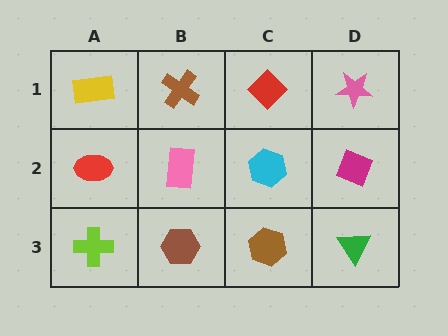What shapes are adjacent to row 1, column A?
A red ellipse (row 2, column A), a brown cross (row 1, column B).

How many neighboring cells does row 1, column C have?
3.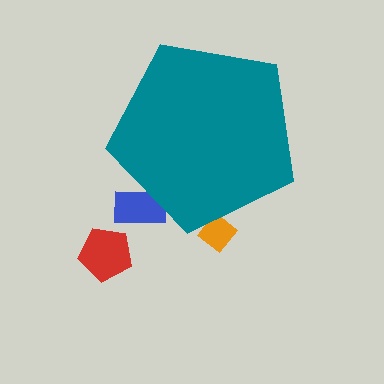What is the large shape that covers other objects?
A teal pentagon.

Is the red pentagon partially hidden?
No, the red pentagon is fully visible.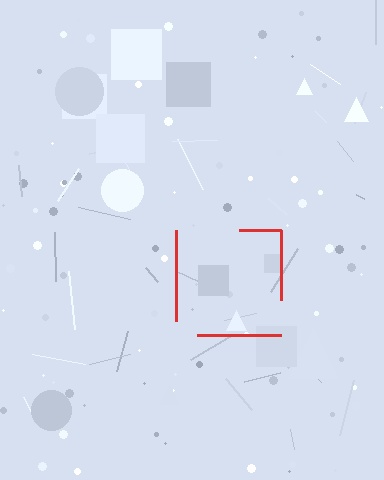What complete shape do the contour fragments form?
The contour fragments form a square.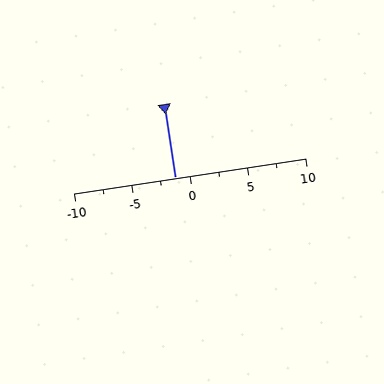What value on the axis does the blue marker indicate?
The marker indicates approximately -1.2.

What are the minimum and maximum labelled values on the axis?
The axis runs from -10 to 10.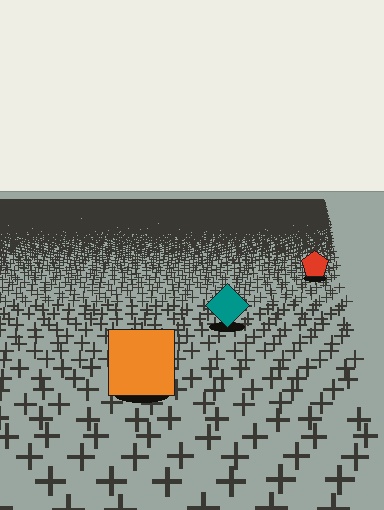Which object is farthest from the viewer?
The red pentagon is farthest from the viewer. It appears smaller and the ground texture around it is denser.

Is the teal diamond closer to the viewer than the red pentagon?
Yes. The teal diamond is closer — you can tell from the texture gradient: the ground texture is coarser near it.